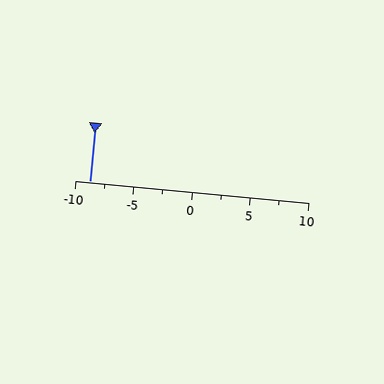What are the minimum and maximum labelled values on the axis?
The axis runs from -10 to 10.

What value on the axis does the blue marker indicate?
The marker indicates approximately -8.8.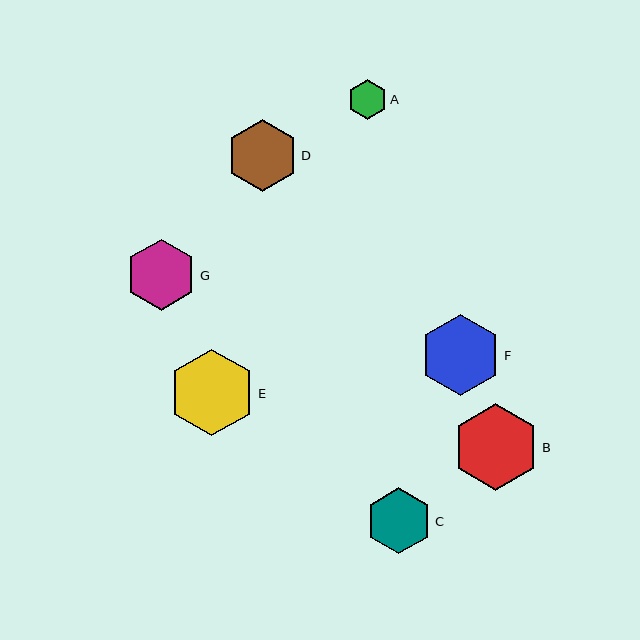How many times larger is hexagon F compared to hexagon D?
Hexagon F is approximately 1.1 times the size of hexagon D.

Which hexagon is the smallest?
Hexagon A is the smallest with a size of approximately 40 pixels.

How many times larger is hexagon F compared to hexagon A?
Hexagon F is approximately 2.0 times the size of hexagon A.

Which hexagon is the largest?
Hexagon E is the largest with a size of approximately 87 pixels.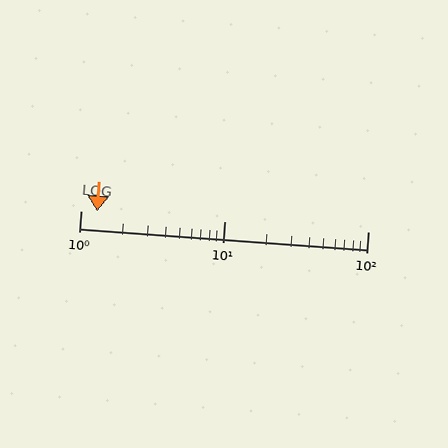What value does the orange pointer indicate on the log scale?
The pointer indicates approximately 1.3.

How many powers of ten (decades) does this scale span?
The scale spans 2 decades, from 1 to 100.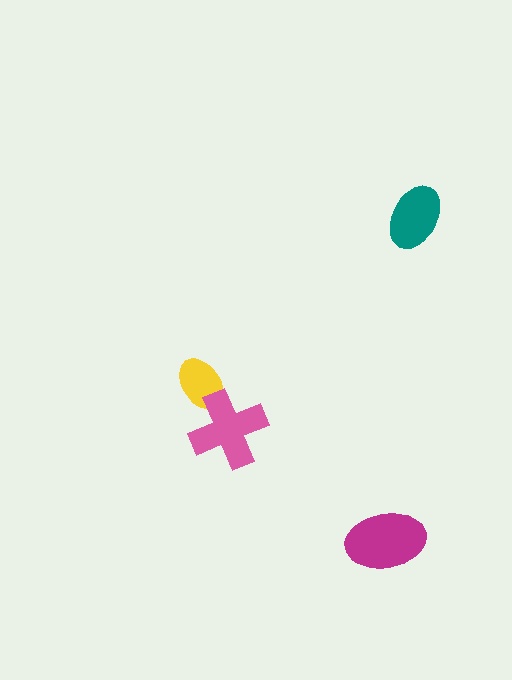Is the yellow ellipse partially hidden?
Yes, it is partially covered by another shape.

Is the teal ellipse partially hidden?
No, no other shape covers it.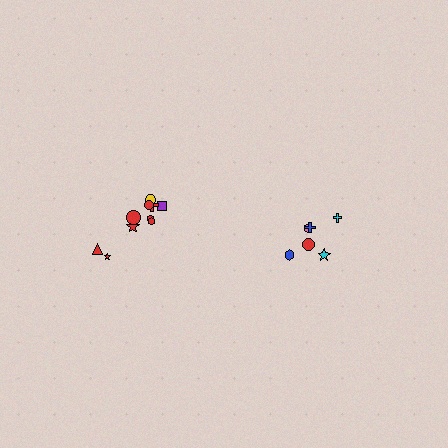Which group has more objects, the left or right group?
The left group.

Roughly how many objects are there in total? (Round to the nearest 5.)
Roughly 15 objects in total.